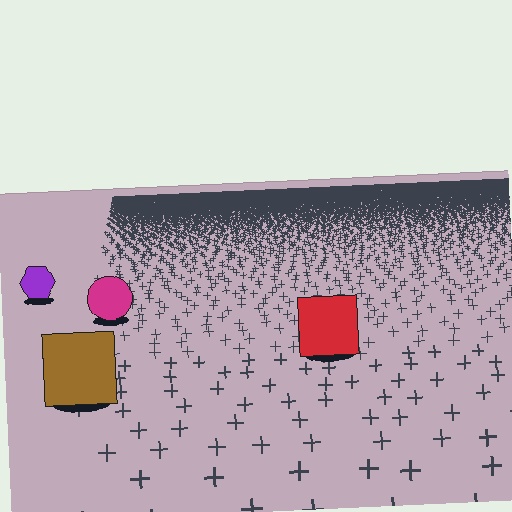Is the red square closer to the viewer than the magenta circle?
Yes. The red square is closer — you can tell from the texture gradient: the ground texture is coarser near it.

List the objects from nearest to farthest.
From nearest to farthest: the brown square, the red square, the magenta circle, the purple hexagon.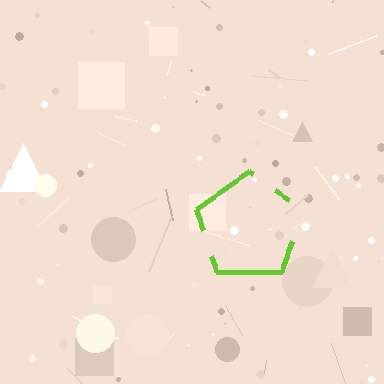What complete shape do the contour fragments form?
The contour fragments form a pentagon.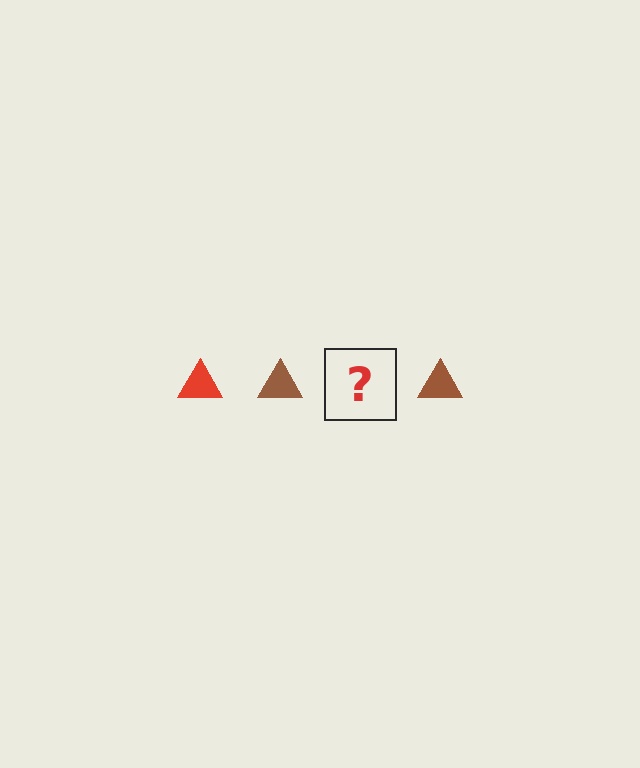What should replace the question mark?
The question mark should be replaced with a red triangle.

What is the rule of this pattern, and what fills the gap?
The rule is that the pattern cycles through red, brown triangles. The gap should be filled with a red triangle.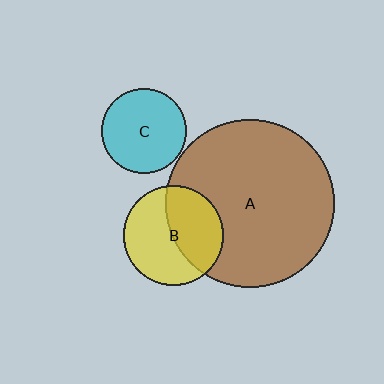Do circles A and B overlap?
Yes.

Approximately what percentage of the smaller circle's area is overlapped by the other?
Approximately 45%.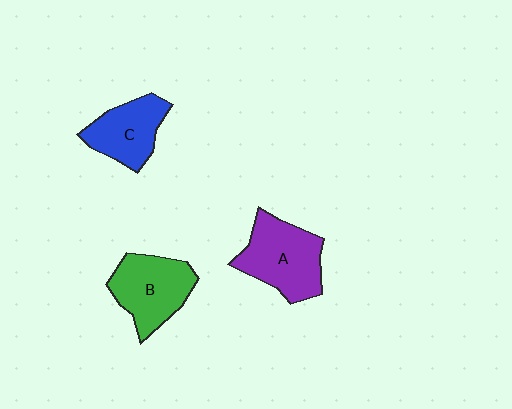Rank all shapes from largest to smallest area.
From largest to smallest: A (purple), B (green), C (blue).